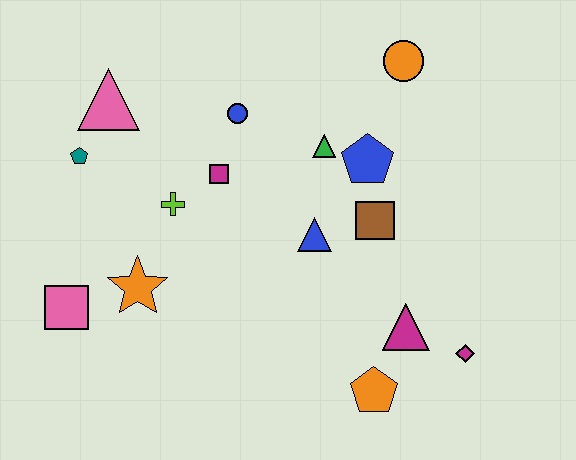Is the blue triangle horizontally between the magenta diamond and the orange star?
Yes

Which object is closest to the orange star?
The pink square is closest to the orange star.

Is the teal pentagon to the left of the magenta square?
Yes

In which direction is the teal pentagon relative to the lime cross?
The teal pentagon is to the left of the lime cross.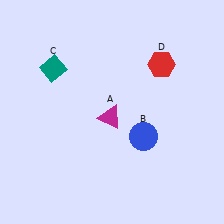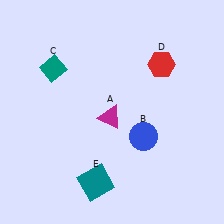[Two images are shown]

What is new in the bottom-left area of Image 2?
A teal square (E) was added in the bottom-left area of Image 2.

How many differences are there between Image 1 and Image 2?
There is 1 difference between the two images.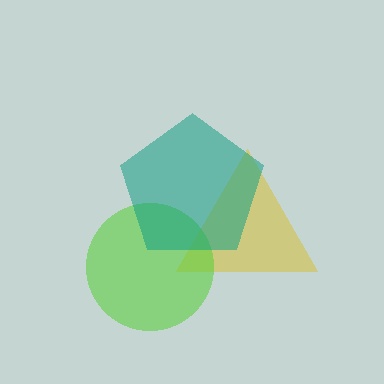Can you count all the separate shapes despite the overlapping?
Yes, there are 3 separate shapes.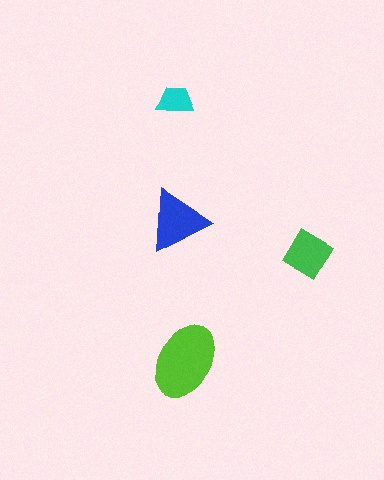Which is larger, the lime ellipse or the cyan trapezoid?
The lime ellipse.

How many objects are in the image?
There are 4 objects in the image.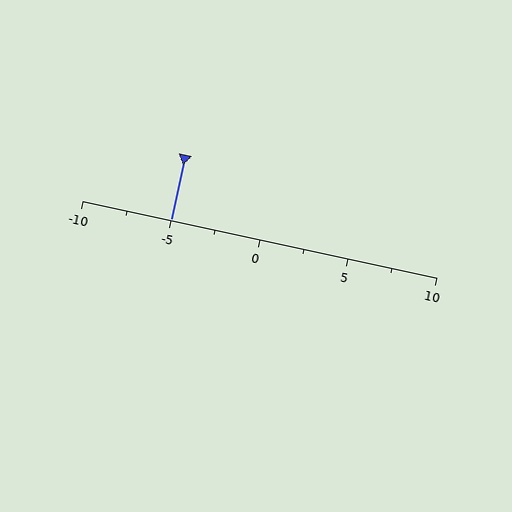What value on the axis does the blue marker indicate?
The marker indicates approximately -5.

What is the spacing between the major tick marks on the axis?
The major ticks are spaced 5 apart.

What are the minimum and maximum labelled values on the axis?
The axis runs from -10 to 10.